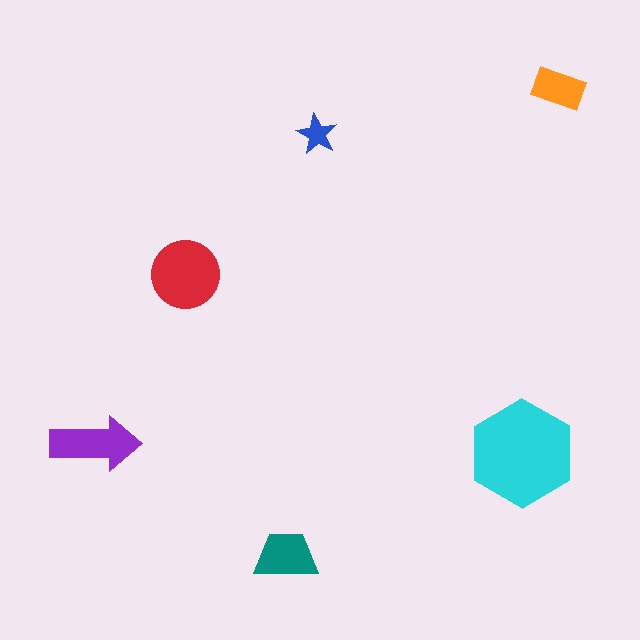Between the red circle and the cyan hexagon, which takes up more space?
The cyan hexagon.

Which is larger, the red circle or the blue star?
The red circle.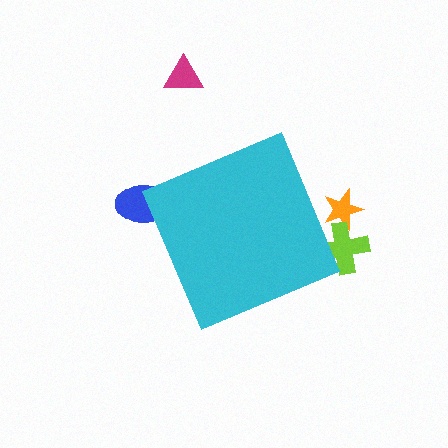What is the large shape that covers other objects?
A cyan diamond.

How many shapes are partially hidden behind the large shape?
3 shapes are partially hidden.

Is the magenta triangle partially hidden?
No, the magenta triangle is fully visible.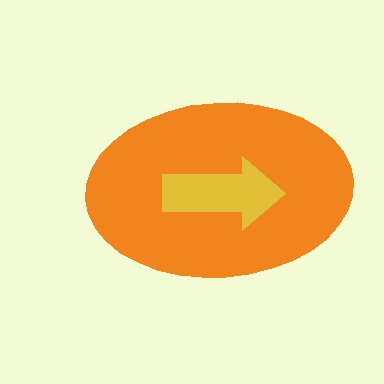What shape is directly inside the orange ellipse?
The yellow arrow.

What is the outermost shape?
The orange ellipse.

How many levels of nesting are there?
2.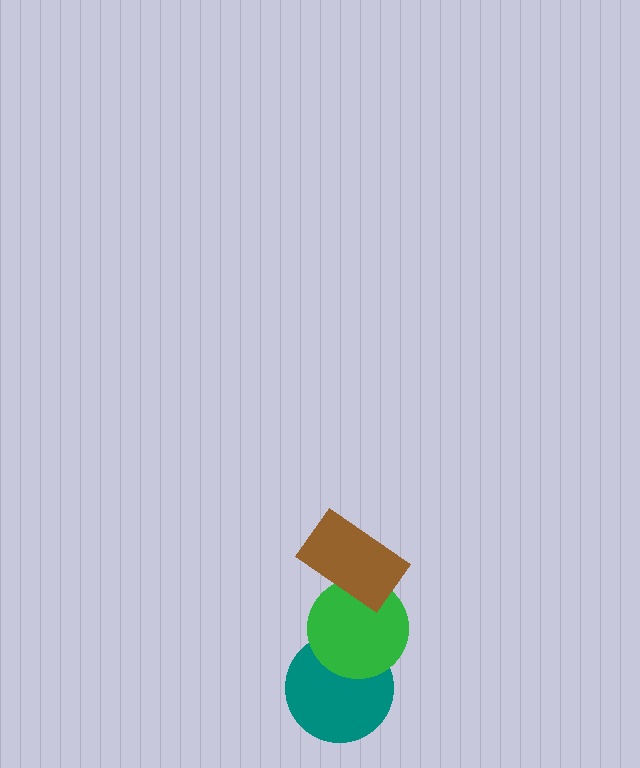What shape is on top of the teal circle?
The green circle is on top of the teal circle.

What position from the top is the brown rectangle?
The brown rectangle is 1st from the top.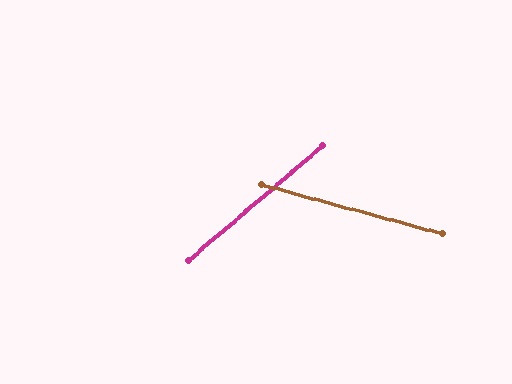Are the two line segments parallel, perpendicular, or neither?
Neither parallel nor perpendicular — they differ by about 56°.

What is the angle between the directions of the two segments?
Approximately 56 degrees.